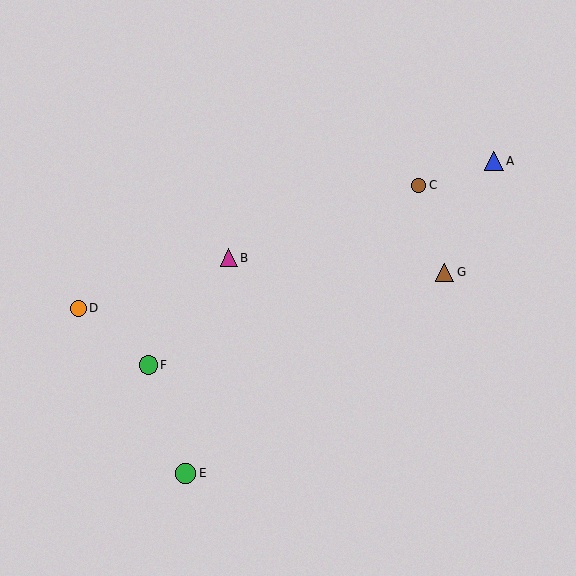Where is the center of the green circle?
The center of the green circle is at (148, 365).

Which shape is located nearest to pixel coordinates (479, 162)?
The blue triangle (labeled A) at (494, 161) is nearest to that location.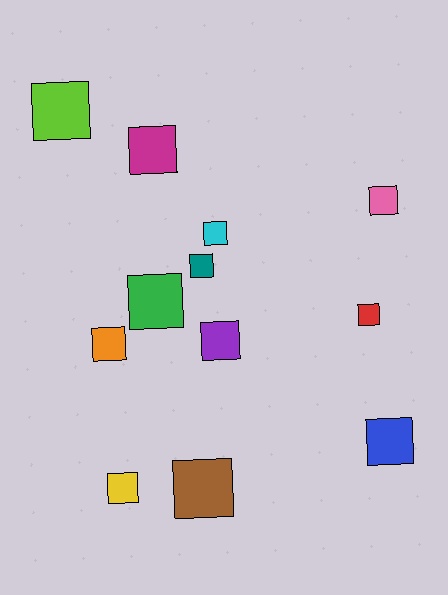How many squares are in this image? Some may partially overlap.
There are 12 squares.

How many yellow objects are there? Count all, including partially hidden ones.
There is 1 yellow object.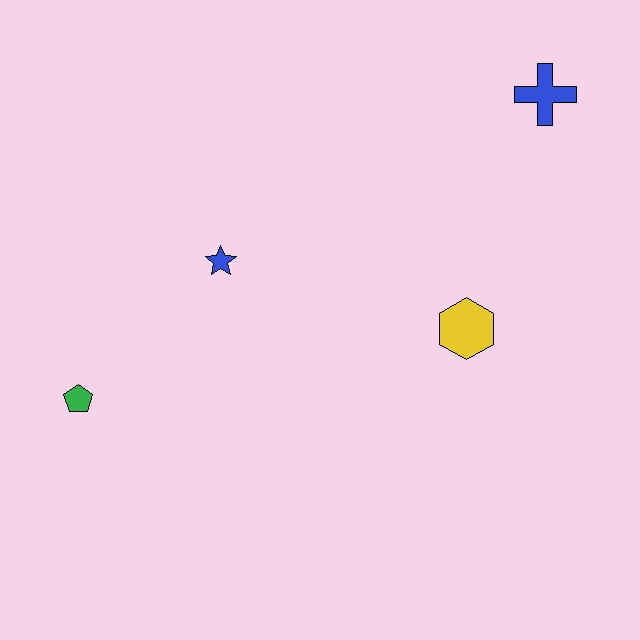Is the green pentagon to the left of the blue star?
Yes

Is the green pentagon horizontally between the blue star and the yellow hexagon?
No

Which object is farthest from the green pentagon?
The blue cross is farthest from the green pentagon.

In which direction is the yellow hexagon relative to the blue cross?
The yellow hexagon is below the blue cross.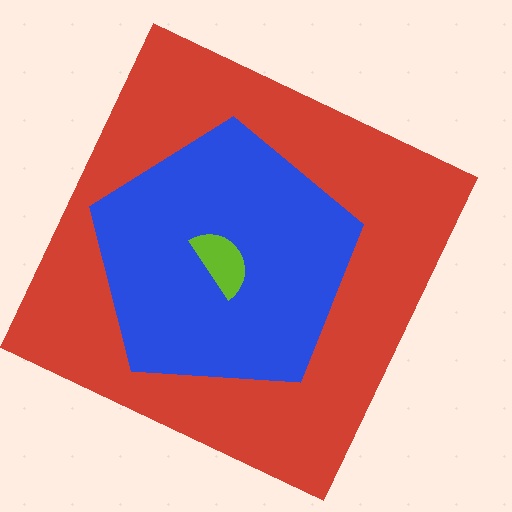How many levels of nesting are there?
3.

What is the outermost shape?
The red square.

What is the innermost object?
The lime semicircle.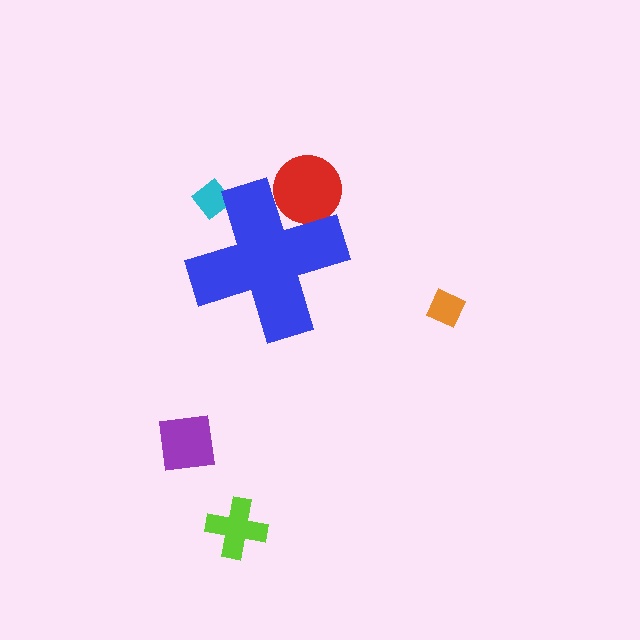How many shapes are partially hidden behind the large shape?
2 shapes are partially hidden.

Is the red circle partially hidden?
Yes, the red circle is partially hidden behind the blue cross.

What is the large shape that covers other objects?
A blue cross.